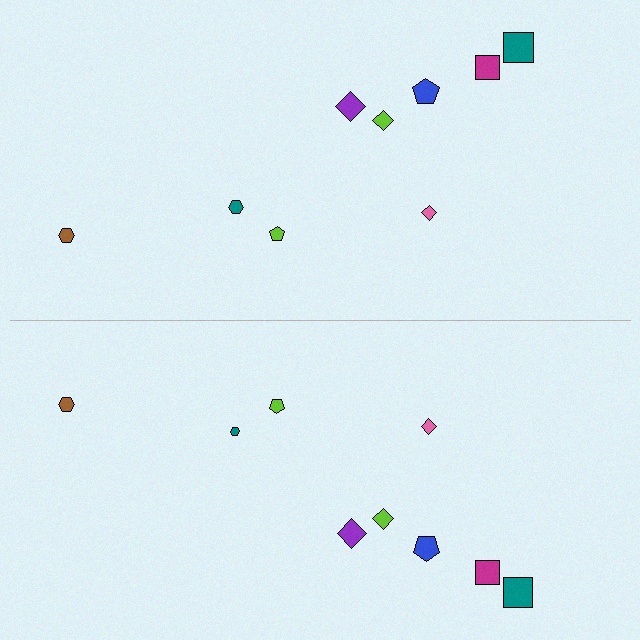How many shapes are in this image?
There are 18 shapes in this image.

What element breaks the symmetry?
The teal hexagon on the bottom side has a different size than its mirror counterpart.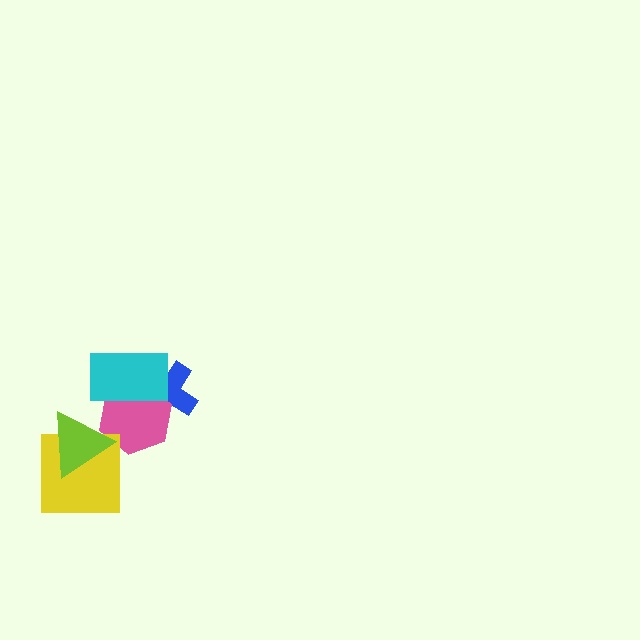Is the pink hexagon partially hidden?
Yes, it is partially covered by another shape.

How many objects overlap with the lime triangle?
2 objects overlap with the lime triangle.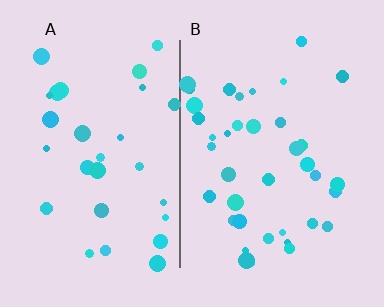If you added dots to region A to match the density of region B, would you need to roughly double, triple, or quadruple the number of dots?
Approximately double.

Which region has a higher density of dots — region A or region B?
B (the right).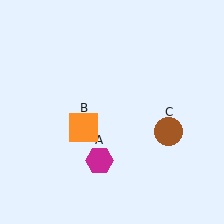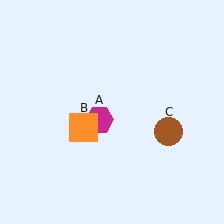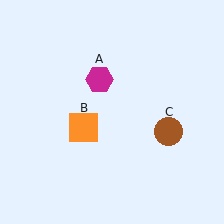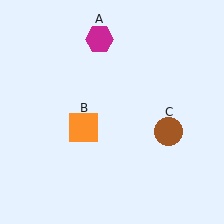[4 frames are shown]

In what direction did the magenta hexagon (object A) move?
The magenta hexagon (object A) moved up.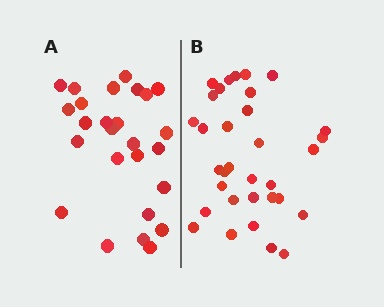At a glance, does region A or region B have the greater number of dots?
Region B (the right region) has more dots.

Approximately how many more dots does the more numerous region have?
Region B has roughly 8 or so more dots than region A.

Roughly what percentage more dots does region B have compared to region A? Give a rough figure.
About 25% more.